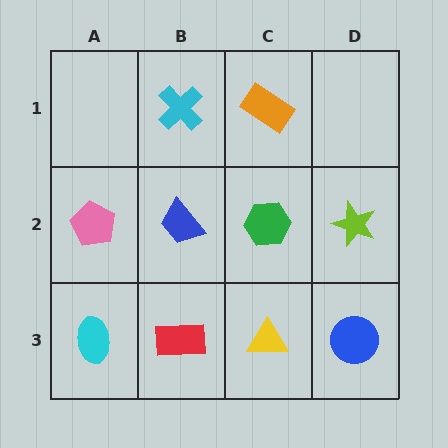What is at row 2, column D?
A lime star.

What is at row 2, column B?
A blue trapezoid.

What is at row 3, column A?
A cyan ellipse.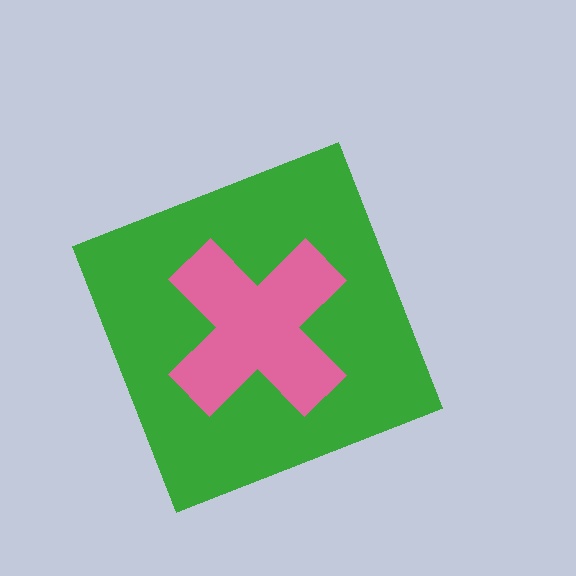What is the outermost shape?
The green diamond.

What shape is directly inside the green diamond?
The pink cross.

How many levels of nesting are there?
2.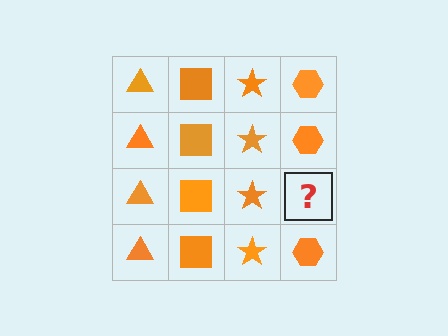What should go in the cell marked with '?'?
The missing cell should contain an orange hexagon.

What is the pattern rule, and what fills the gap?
The rule is that each column has a consistent shape. The gap should be filled with an orange hexagon.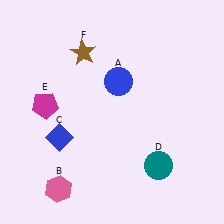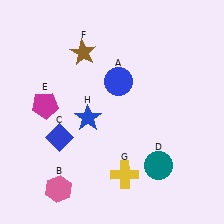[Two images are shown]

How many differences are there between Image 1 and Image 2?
There are 2 differences between the two images.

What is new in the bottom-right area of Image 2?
A yellow cross (G) was added in the bottom-right area of Image 2.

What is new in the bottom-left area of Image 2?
A blue star (H) was added in the bottom-left area of Image 2.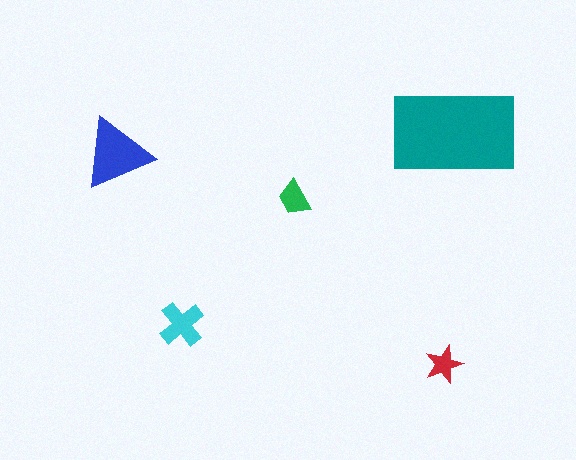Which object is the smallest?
The red star.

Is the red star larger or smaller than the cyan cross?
Smaller.